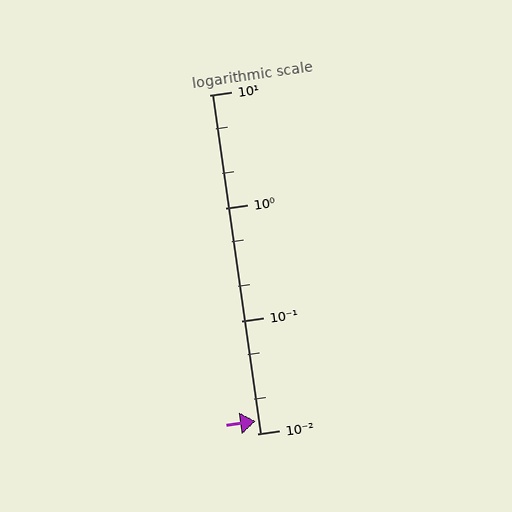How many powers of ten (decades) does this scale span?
The scale spans 3 decades, from 0.01 to 10.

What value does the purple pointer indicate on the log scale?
The pointer indicates approximately 0.013.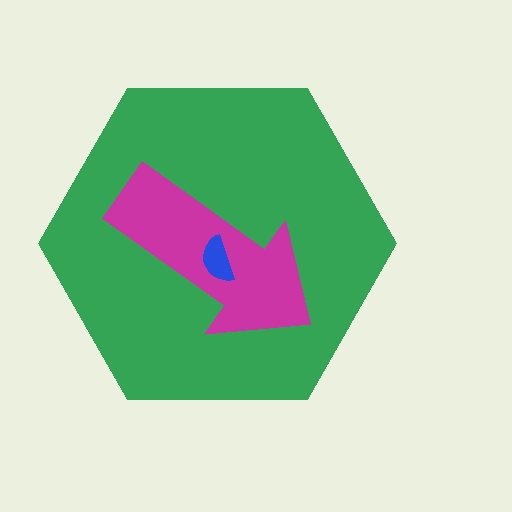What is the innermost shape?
The blue semicircle.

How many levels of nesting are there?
3.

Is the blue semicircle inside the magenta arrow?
Yes.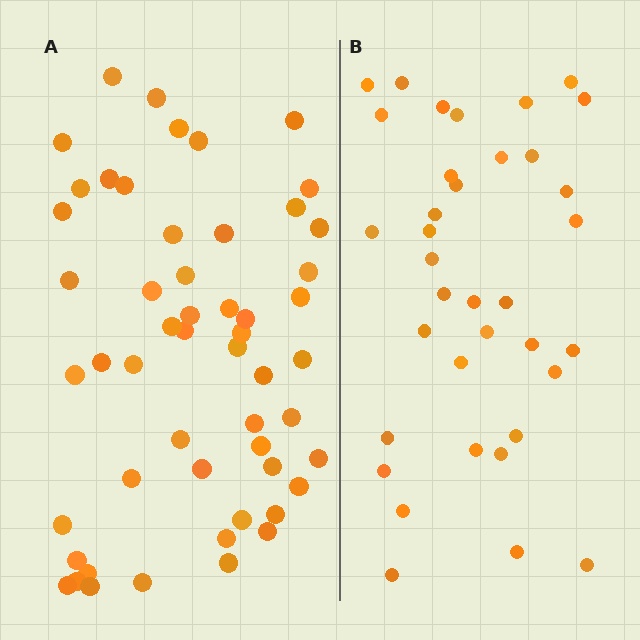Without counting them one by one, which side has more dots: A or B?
Region A (the left region) has more dots.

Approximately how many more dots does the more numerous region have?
Region A has approximately 15 more dots than region B.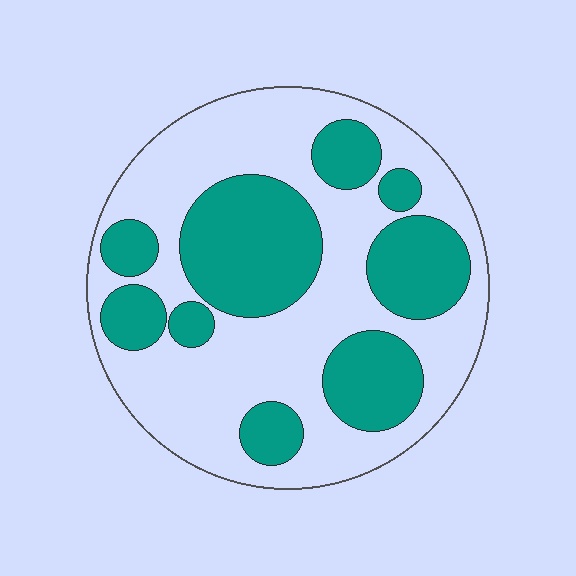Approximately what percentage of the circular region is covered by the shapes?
Approximately 40%.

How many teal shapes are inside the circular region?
9.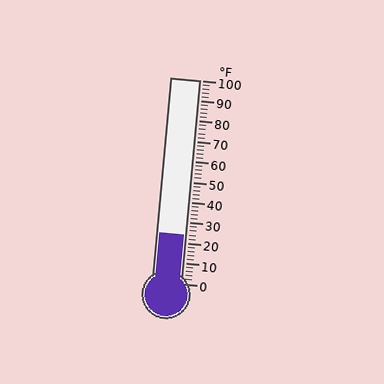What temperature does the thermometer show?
The thermometer shows approximately 24°F.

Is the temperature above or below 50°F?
The temperature is below 50°F.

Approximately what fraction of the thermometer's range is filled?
The thermometer is filled to approximately 25% of its range.